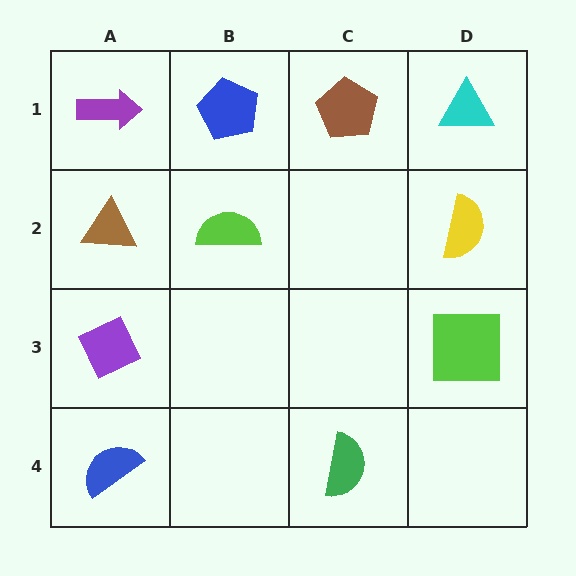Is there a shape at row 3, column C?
No, that cell is empty.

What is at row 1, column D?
A cyan triangle.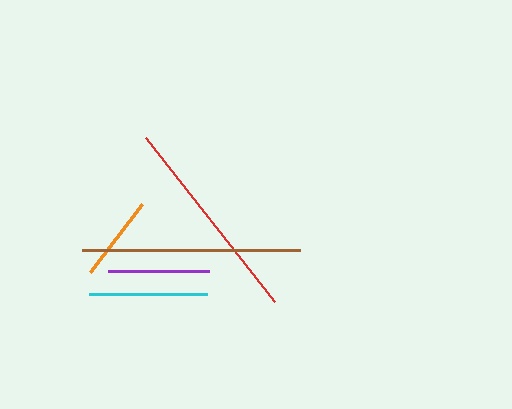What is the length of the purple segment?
The purple segment is approximately 100 pixels long.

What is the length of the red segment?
The red segment is approximately 208 pixels long.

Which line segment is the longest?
The brown line is the longest at approximately 218 pixels.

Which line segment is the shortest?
The orange line is the shortest at approximately 86 pixels.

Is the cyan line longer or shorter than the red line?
The red line is longer than the cyan line.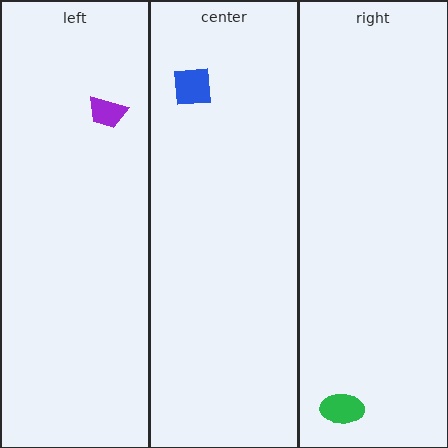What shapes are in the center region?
The blue square.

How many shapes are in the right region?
1.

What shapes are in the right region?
The green ellipse.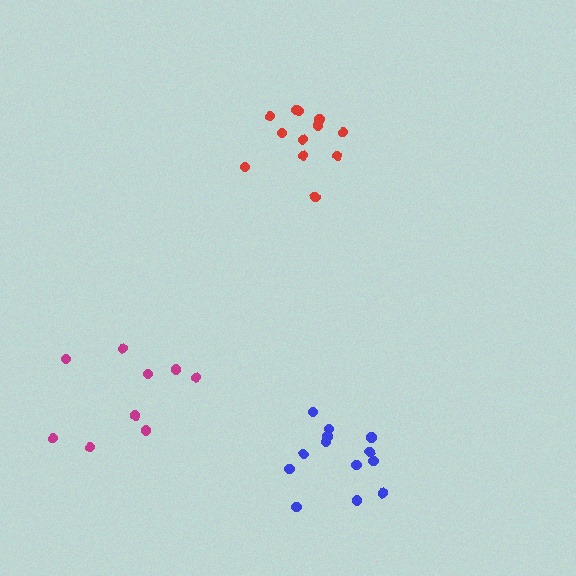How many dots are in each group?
Group 1: 12 dots, Group 2: 9 dots, Group 3: 13 dots (34 total).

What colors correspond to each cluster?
The clusters are colored: red, magenta, blue.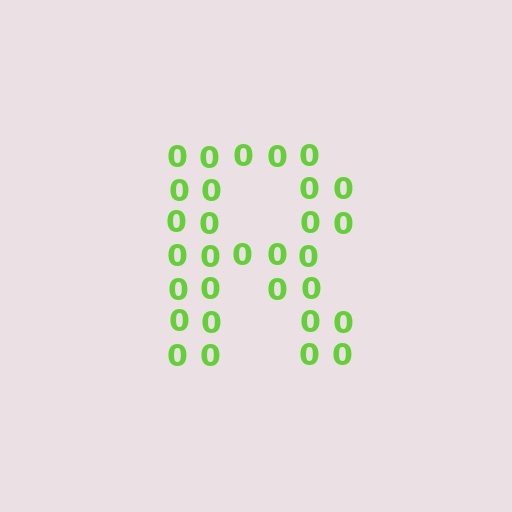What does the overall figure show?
The overall figure shows the letter R.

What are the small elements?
The small elements are digit 0's.